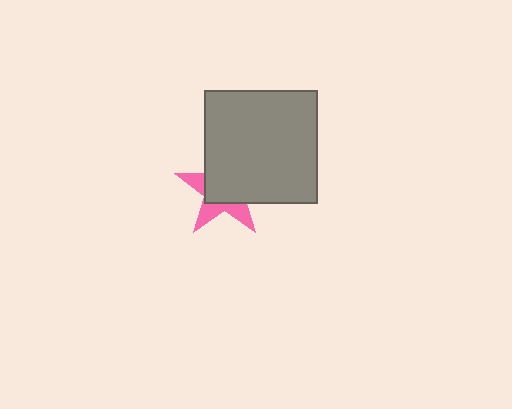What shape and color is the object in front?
The object in front is a gray square.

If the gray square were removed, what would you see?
You would see the complete pink star.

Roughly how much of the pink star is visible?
A small part of it is visible (roughly 37%).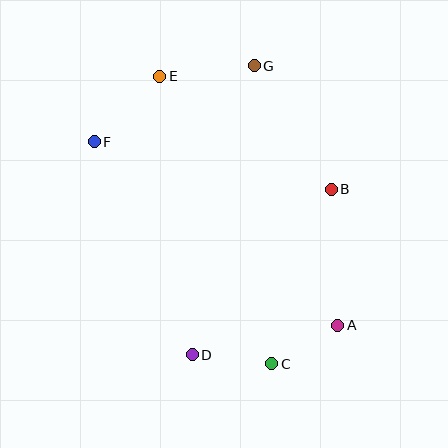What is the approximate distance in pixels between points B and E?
The distance between B and E is approximately 205 pixels.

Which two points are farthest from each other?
Points C and E are farthest from each other.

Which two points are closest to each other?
Points A and C are closest to each other.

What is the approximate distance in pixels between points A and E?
The distance between A and E is approximately 306 pixels.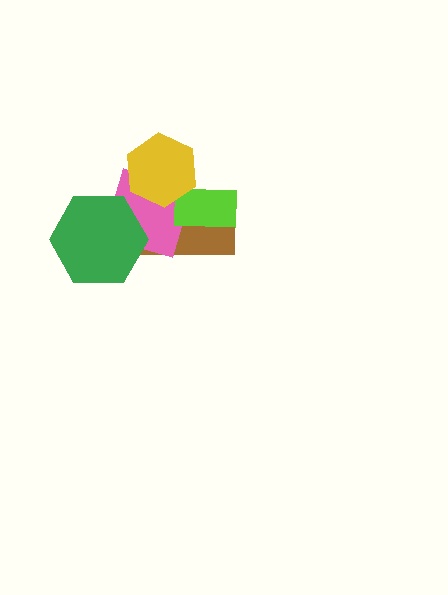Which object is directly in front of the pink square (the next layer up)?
The lime rectangle is directly in front of the pink square.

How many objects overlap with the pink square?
4 objects overlap with the pink square.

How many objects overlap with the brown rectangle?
4 objects overlap with the brown rectangle.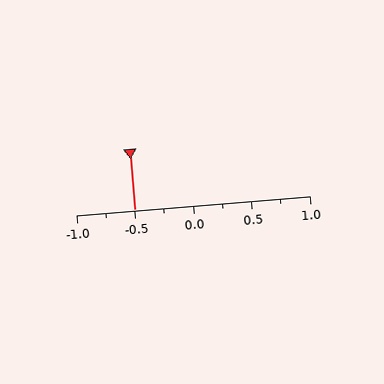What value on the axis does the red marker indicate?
The marker indicates approximately -0.5.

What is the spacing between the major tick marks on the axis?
The major ticks are spaced 0.5 apart.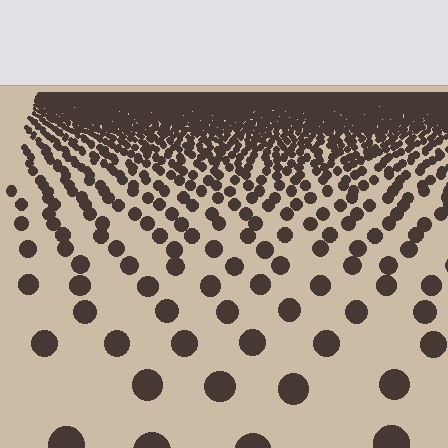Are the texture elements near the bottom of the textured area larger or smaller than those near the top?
Larger. Near the bottom, elements are closer to the viewer and appear at a bigger on-screen size.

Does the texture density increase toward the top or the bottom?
Density increases toward the top.